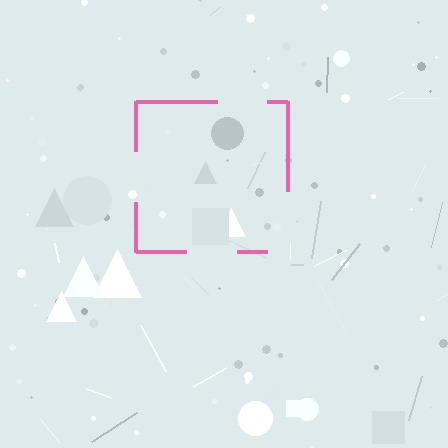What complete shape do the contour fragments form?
The contour fragments form a square.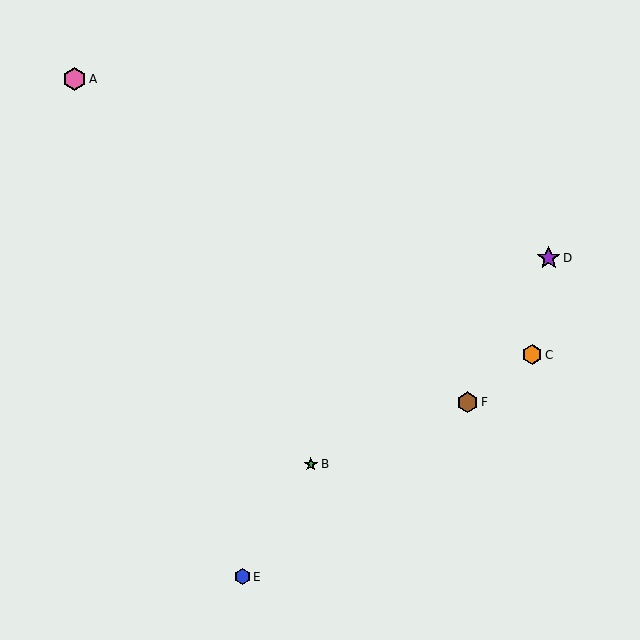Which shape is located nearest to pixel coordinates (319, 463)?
The green star (labeled B) at (311, 464) is nearest to that location.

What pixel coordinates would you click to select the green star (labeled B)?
Click at (311, 464) to select the green star B.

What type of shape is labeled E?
Shape E is a blue hexagon.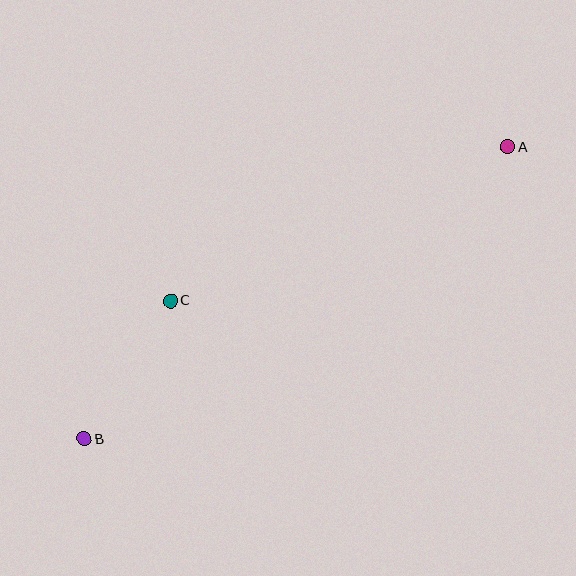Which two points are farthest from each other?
Points A and B are farthest from each other.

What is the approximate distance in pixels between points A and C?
The distance between A and C is approximately 370 pixels.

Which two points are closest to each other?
Points B and C are closest to each other.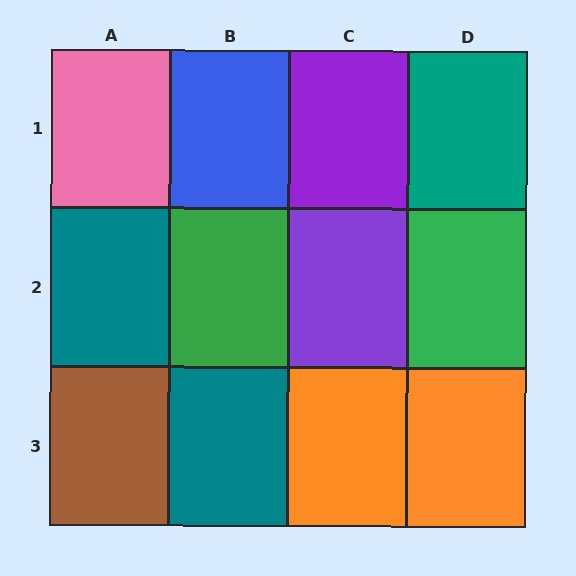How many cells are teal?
3 cells are teal.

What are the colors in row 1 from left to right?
Pink, blue, purple, teal.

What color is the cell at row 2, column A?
Teal.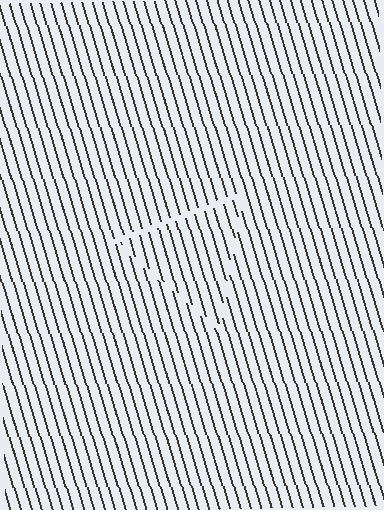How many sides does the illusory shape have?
3 sides — the line-ends trace a triangle.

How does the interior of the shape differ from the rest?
The interior of the shape contains the same grating, shifted by half a period — the contour is defined by the phase discontinuity where line-ends from the inner and outer gratings abut.